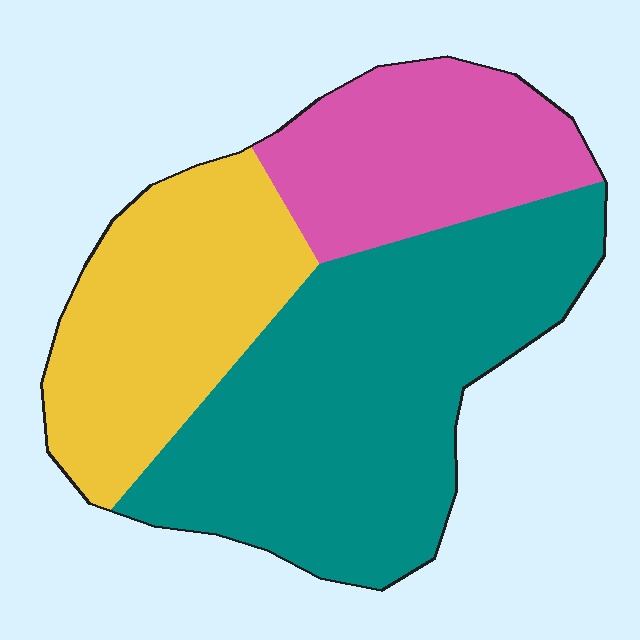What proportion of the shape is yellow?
Yellow takes up about one quarter (1/4) of the shape.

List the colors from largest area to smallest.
From largest to smallest: teal, yellow, pink.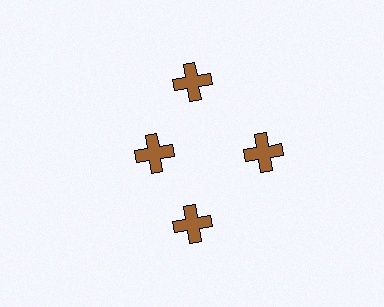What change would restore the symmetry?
The symmetry would be restored by moving it outward, back onto the ring so that all 4 crosses sit at equal angles and equal distance from the center.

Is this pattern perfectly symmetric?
No. The 4 brown crosses are arranged in a ring, but one element near the 9 o'clock position is pulled inward toward the center, breaking the 4-fold rotational symmetry.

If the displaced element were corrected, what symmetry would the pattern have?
It would have 4-fold rotational symmetry — the pattern would map onto itself every 90 degrees.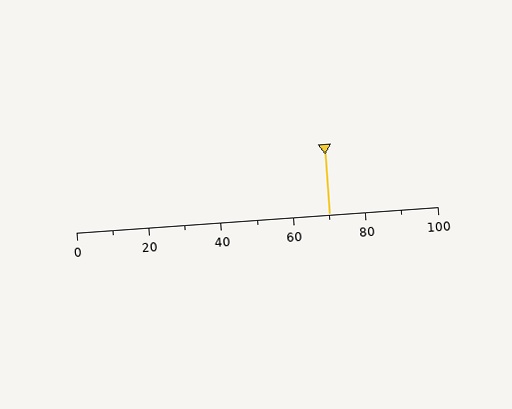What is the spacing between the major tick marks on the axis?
The major ticks are spaced 20 apart.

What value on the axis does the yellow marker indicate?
The marker indicates approximately 70.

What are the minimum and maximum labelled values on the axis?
The axis runs from 0 to 100.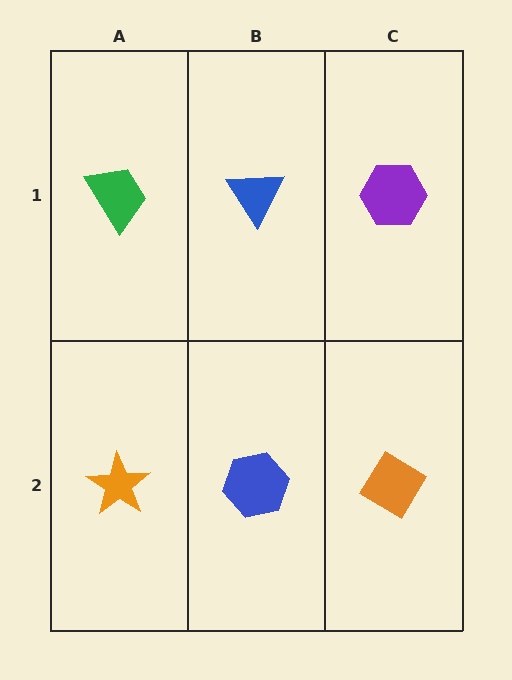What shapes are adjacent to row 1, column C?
An orange diamond (row 2, column C), a blue triangle (row 1, column B).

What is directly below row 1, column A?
An orange star.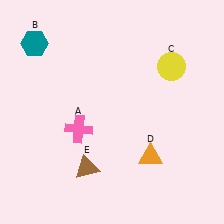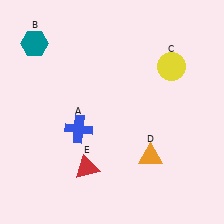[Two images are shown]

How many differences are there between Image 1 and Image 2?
There are 2 differences between the two images.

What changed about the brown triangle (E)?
In Image 1, E is brown. In Image 2, it changed to red.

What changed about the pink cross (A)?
In Image 1, A is pink. In Image 2, it changed to blue.